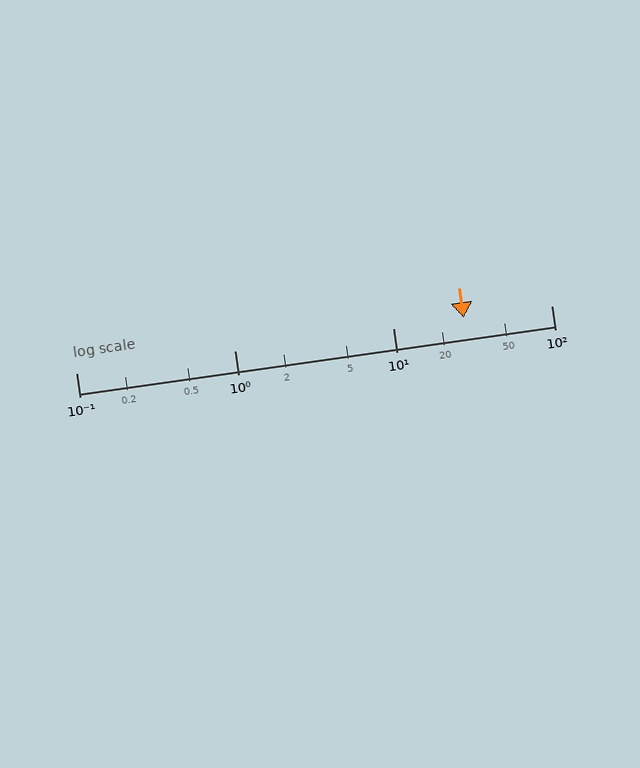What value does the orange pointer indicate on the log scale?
The pointer indicates approximately 28.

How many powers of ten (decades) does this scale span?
The scale spans 3 decades, from 0.1 to 100.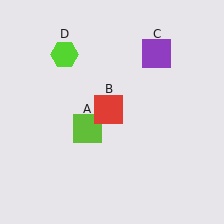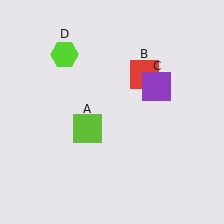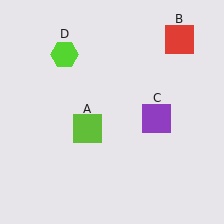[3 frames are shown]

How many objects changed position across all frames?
2 objects changed position: red square (object B), purple square (object C).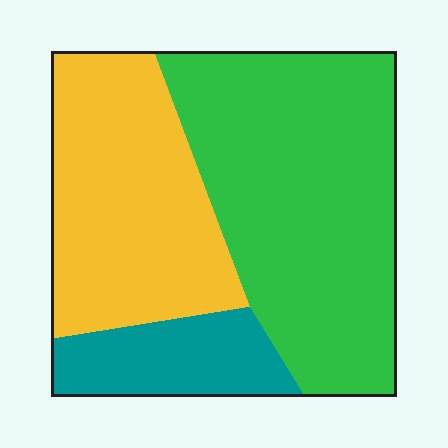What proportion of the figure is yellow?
Yellow covers around 35% of the figure.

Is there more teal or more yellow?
Yellow.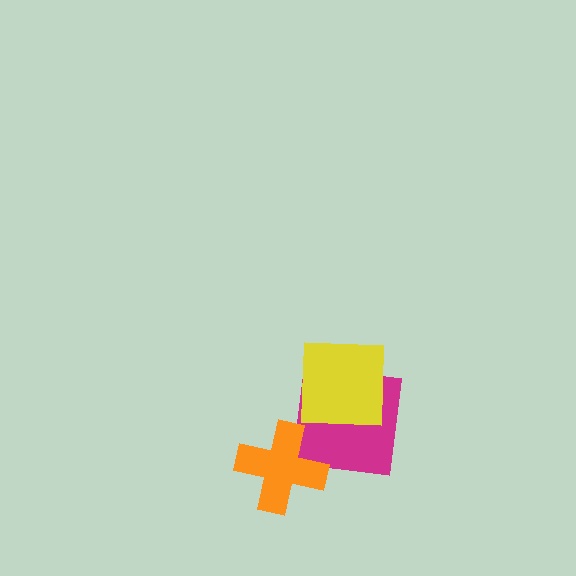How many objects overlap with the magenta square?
2 objects overlap with the magenta square.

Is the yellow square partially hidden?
No, no other shape covers it.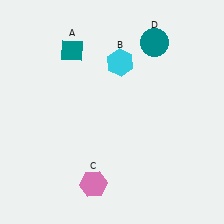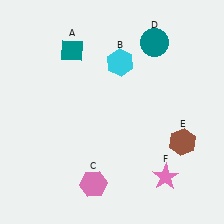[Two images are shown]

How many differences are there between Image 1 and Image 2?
There are 2 differences between the two images.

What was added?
A brown hexagon (E), a pink star (F) were added in Image 2.